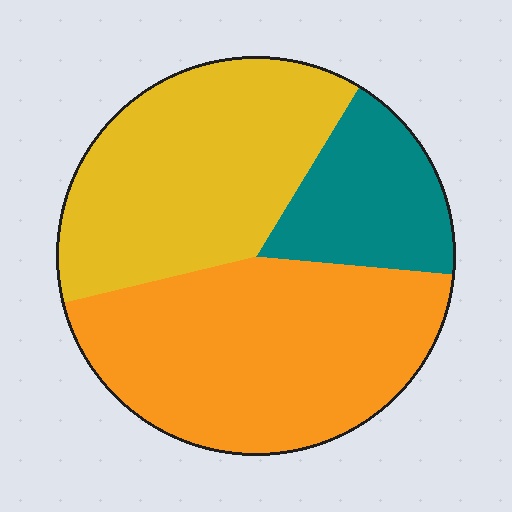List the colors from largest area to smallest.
From largest to smallest: orange, yellow, teal.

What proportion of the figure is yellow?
Yellow takes up between a third and a half of the figure.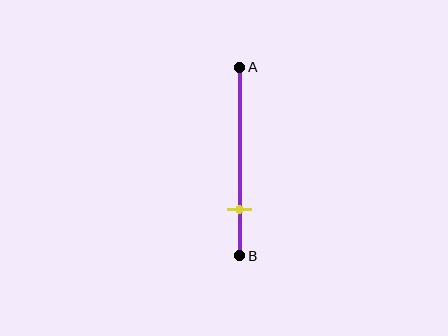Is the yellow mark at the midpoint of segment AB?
No, the mark is at about 75% from A, not at the 50% midpoint.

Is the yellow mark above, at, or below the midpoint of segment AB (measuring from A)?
The yellow mark is below the midpoint of segment AB.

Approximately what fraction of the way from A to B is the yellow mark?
The yellow mark is approximately 75% of the way from A to B.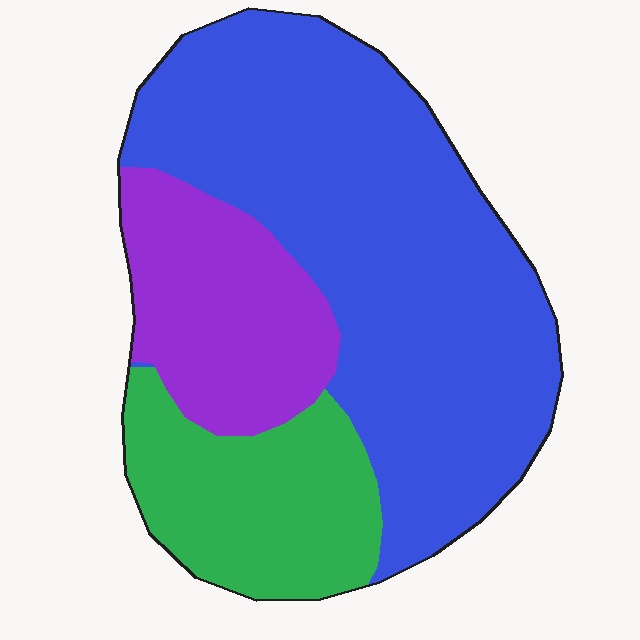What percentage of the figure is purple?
Purple covers 20% of the figure.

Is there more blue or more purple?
Blue.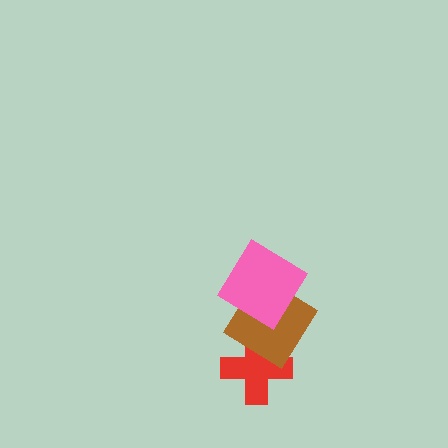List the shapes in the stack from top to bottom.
From top to bottom: the pink diamond, the brown diamond, the red cross.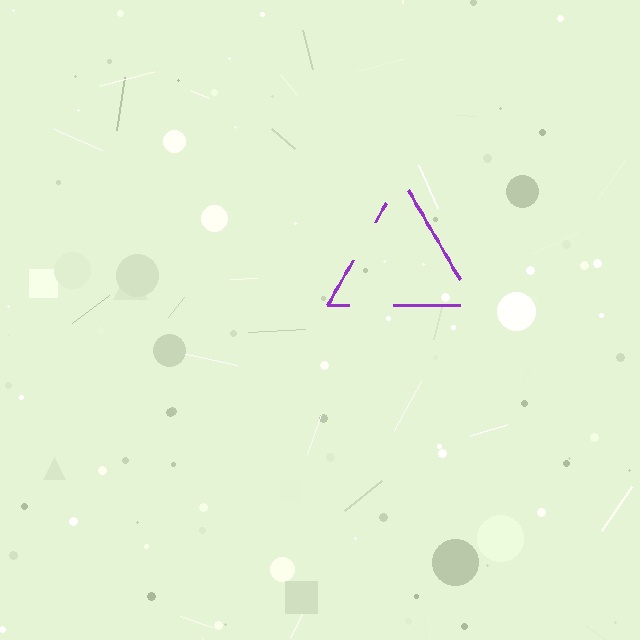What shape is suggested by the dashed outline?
The dashed outline suggests a triangle.